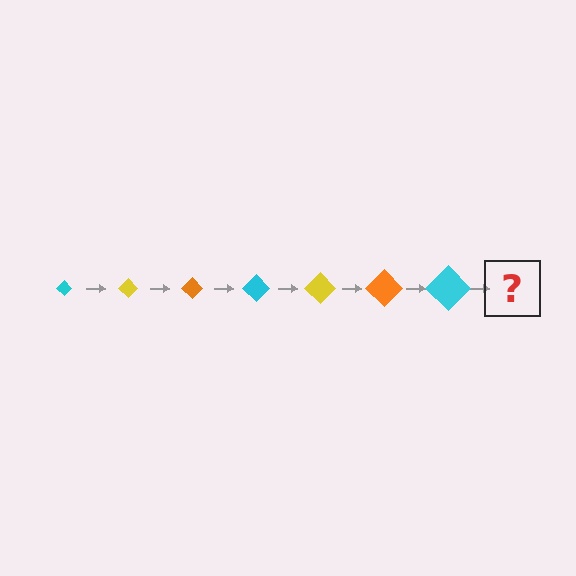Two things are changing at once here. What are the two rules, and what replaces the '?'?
The two rules are that the diamond grows larger each step and the color cycles through cyan, yellow, and orange. The '?' should be a yellow diamond, larger than the previous one.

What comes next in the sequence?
The next element should be a yellow diamond, larger than the previous one.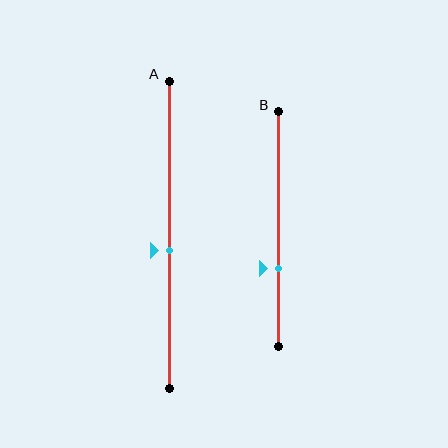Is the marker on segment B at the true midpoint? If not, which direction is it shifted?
No, the marker on segment B is shifted downward by about 17% of the segment length.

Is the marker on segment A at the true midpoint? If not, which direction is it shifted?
No, the marker on segment A is shifted downward by about 5% of the segment length.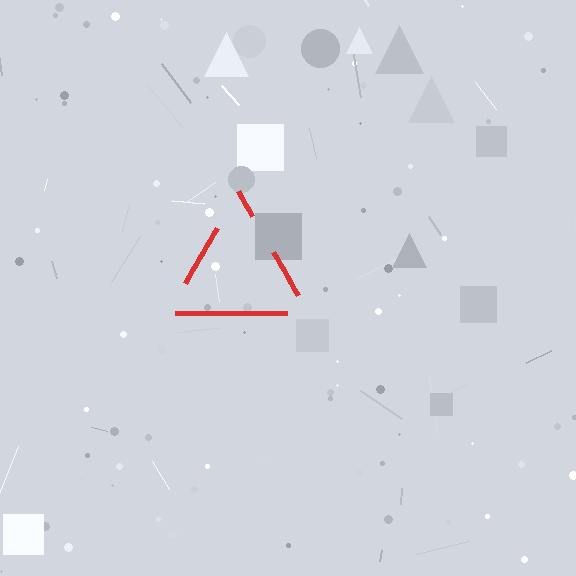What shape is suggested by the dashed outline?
The dashed outline suggests a triangle.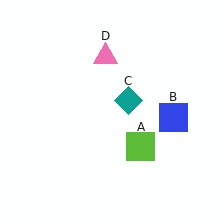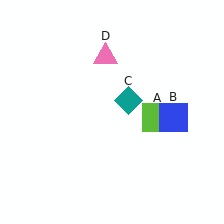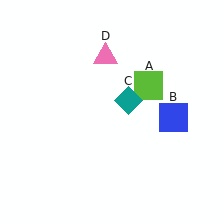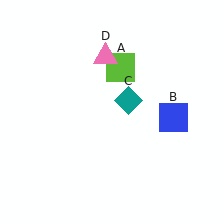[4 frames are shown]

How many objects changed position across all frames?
1 object changed position: lime square (object A).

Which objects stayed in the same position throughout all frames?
Blue square (object B) and teal diamond (object C) and pink triangle (object D) remained stationary.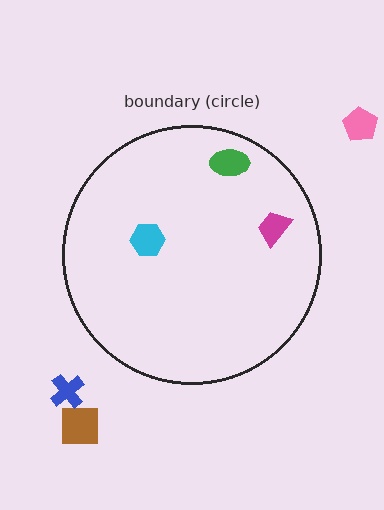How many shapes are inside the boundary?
3 inside, 3 outside.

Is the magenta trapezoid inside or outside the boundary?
Inside.